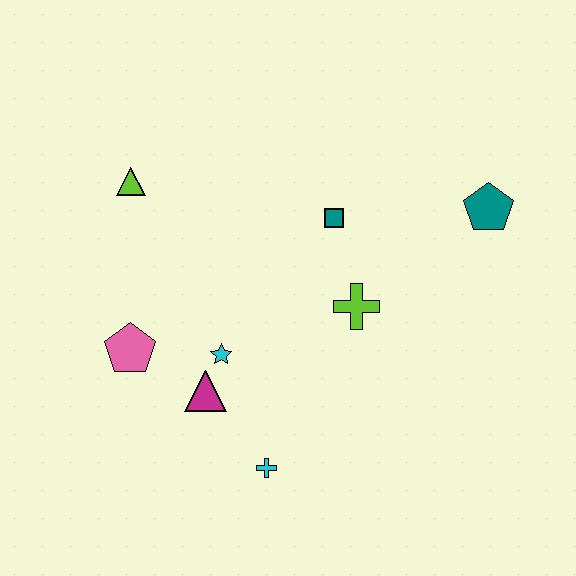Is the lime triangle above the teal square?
Yes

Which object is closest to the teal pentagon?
The teal square is closest to the teal pentagon.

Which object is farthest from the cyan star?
The teal pentagon is farthest from the cyan star.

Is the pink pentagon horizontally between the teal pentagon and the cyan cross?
No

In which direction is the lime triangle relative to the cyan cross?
The lime triangle is above the cyan cross.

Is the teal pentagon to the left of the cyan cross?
No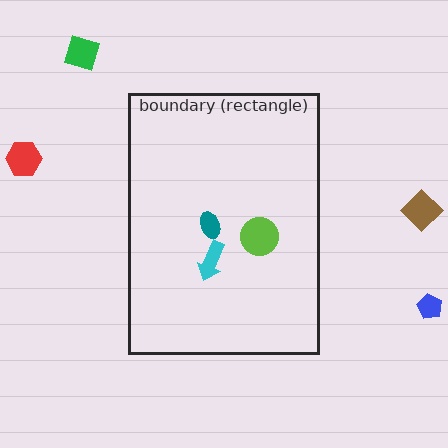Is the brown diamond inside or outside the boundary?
Outside.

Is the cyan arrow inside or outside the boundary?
Inside.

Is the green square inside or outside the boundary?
Outside.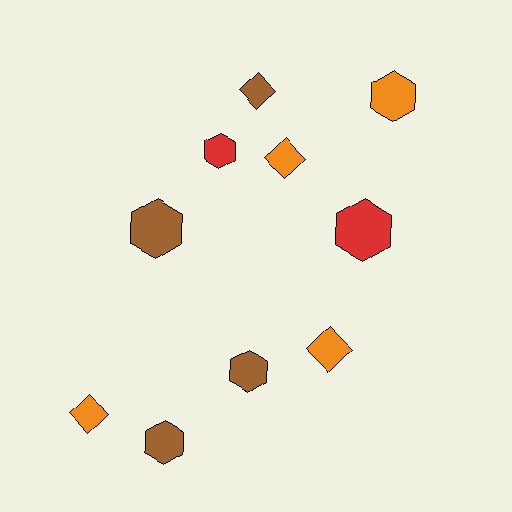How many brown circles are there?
There are no brown circles.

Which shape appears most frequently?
Hexagon, with 6 objects.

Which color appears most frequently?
Brown, with 4 objects.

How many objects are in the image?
There are 10 objects.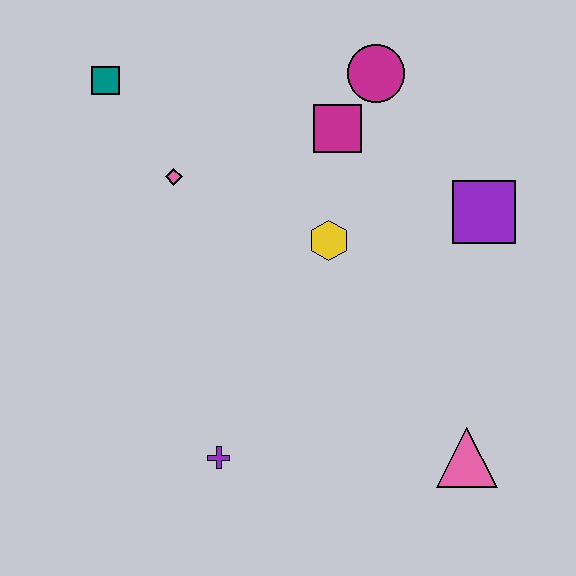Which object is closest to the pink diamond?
The teal square is closest to the pink diamond.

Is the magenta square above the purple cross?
Yes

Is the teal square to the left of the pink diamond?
Yes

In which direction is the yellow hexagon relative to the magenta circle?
The yellow hexagon is below the magenta circle.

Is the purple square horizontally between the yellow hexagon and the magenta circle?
No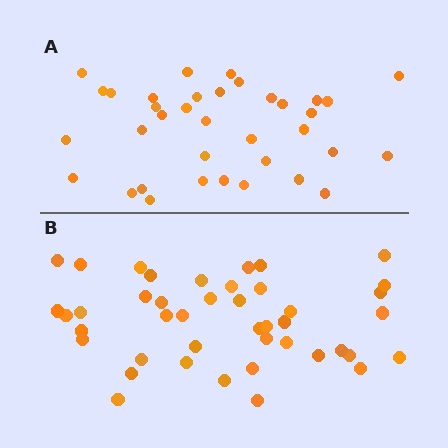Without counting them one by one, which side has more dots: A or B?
Region B (the bottom region) has more dots.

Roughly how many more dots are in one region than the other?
Region B has roughly 8 or so more dots than region A.